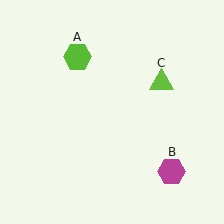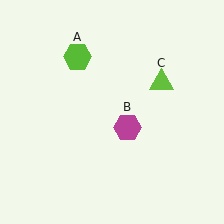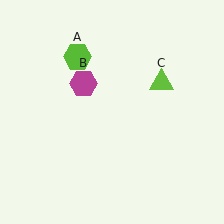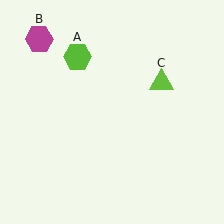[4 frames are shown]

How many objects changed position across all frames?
1 object changed position: magenta hexagon (object B).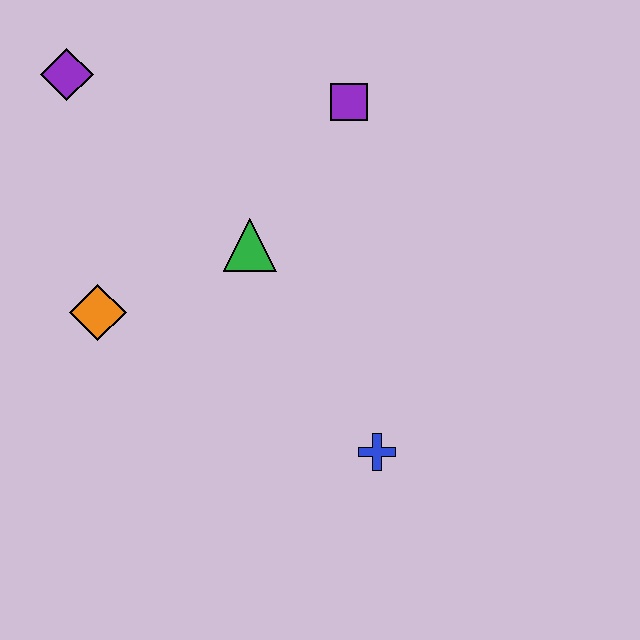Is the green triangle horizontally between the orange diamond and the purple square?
Yes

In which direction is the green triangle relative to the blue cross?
The green triangle is above the blue cross.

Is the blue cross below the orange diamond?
Yes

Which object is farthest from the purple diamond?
The blue cross is farthest from the purple diamond.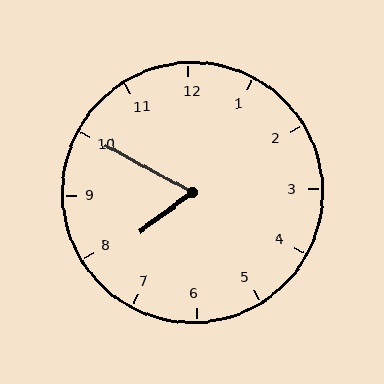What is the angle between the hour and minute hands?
Approximately 65 degrees.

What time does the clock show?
7:50.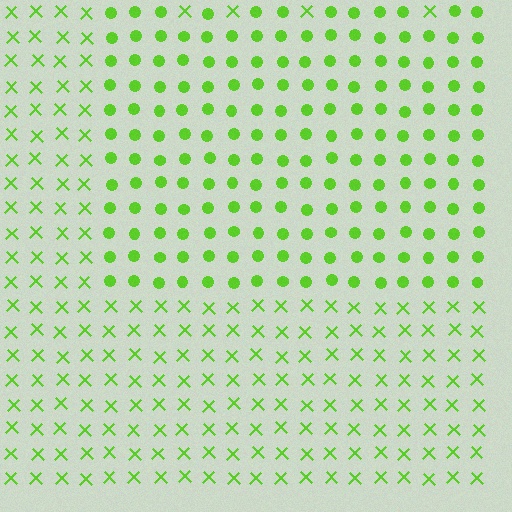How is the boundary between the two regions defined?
The boundary is defined by a change in element shape: circles inside vs. X marks outside. All elements share the same color and spacing.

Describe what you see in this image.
The image is filled with small lime elements arranged in a uniform grid. A rectangle-shaped region contains circles, while the surrounding area contains X marks. The boundary is defined purely by the change in element shape.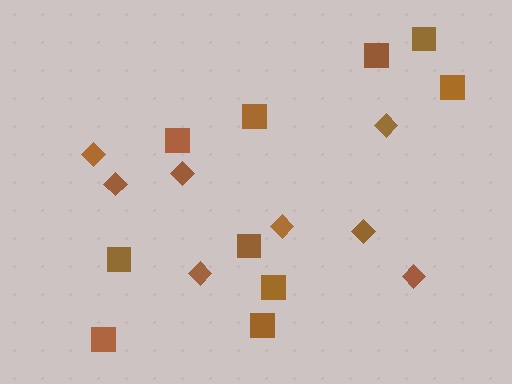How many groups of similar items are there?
There are 2 groups: one group of squares (10) and one group of diamonds (8).